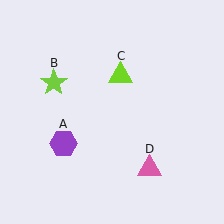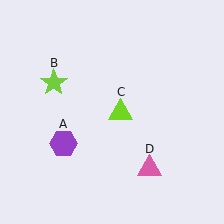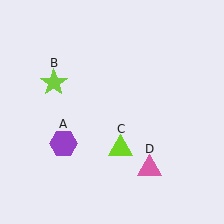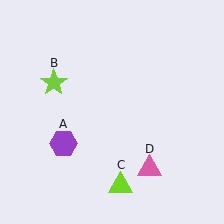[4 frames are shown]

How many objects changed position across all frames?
1 object changed position: lime triangle (object C).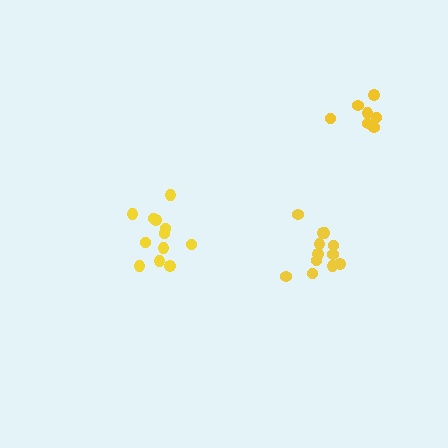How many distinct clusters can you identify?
There are 3 distinct clusters.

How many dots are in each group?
Group 1: 12 dots, Group 2: 7 dots, Group 3: 12 dots (31 total).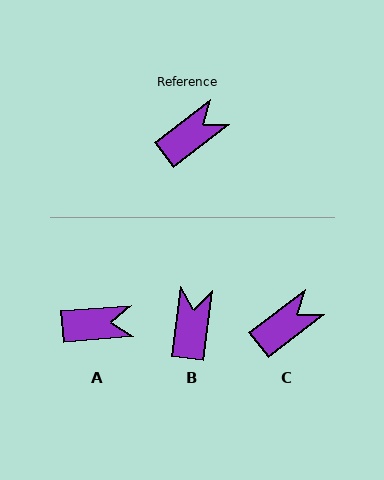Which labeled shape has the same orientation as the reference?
C.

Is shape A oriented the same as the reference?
No, it is off by about 33 degrees.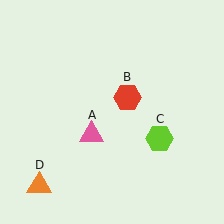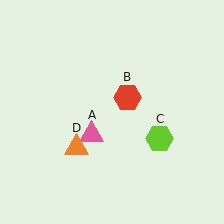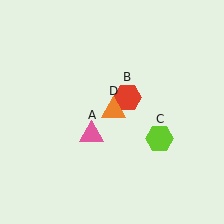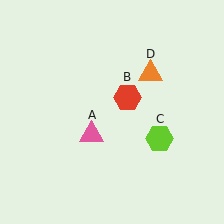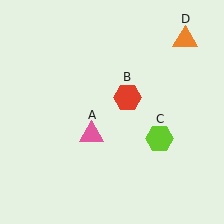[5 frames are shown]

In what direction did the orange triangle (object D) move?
The orange triangle (object D) moved up and to the right.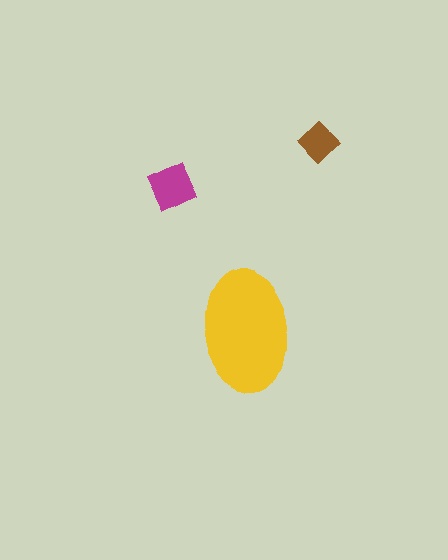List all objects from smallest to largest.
The brown diamond, the magenta square, the yellow ellipse.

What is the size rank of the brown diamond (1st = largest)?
3rd.